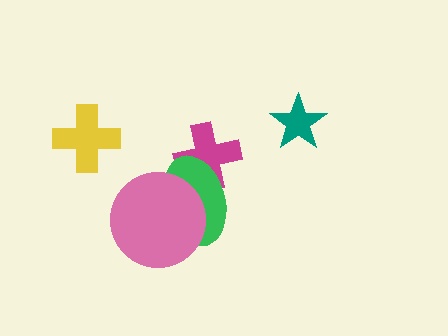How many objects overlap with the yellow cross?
0 objects overlap with the yellow cross.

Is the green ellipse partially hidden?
Yes, it is partially covered by another shape.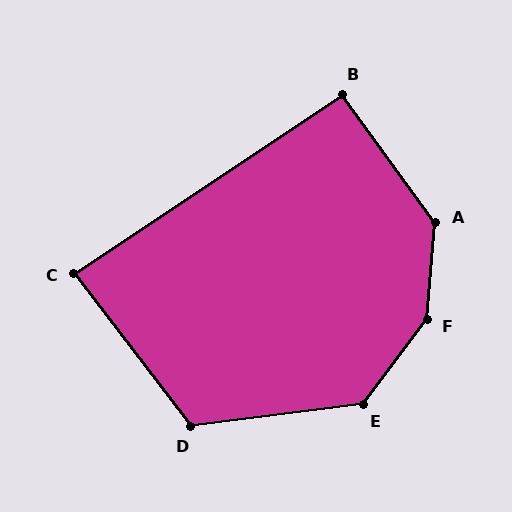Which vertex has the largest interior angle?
F, at approximately 148 degrees.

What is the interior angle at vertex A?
Approximately 139 degrees (obtuse).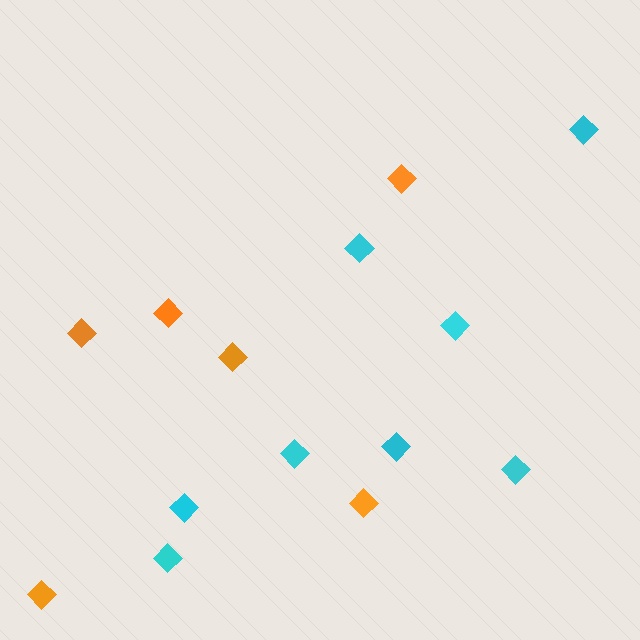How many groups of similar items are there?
There are 2 groups: one group of orange diamonds (6) and one group of cyan diamonds (8).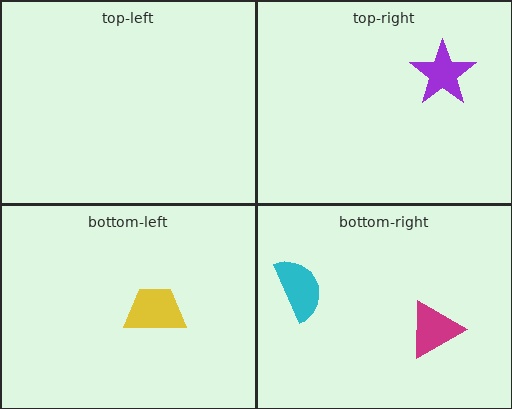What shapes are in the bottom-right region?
The cyan semicircle, the magenta triangle.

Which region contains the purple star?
The top-right region.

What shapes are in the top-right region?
The purple star.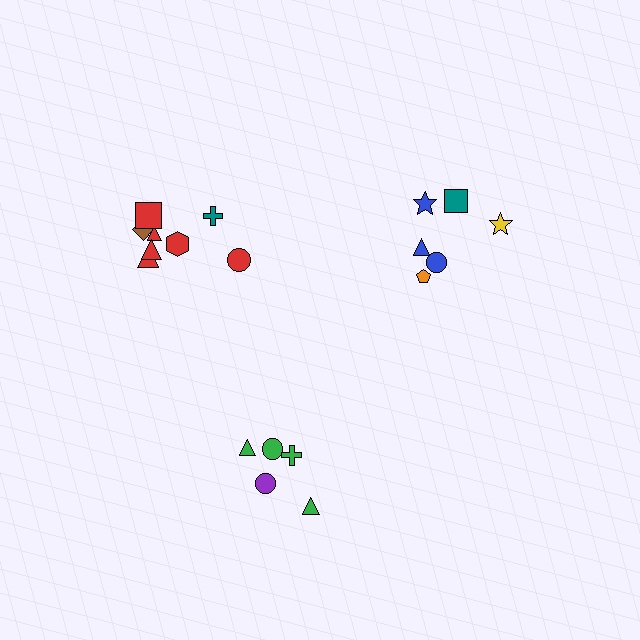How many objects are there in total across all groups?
There are 19 objects.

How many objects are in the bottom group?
There are 5 objects.